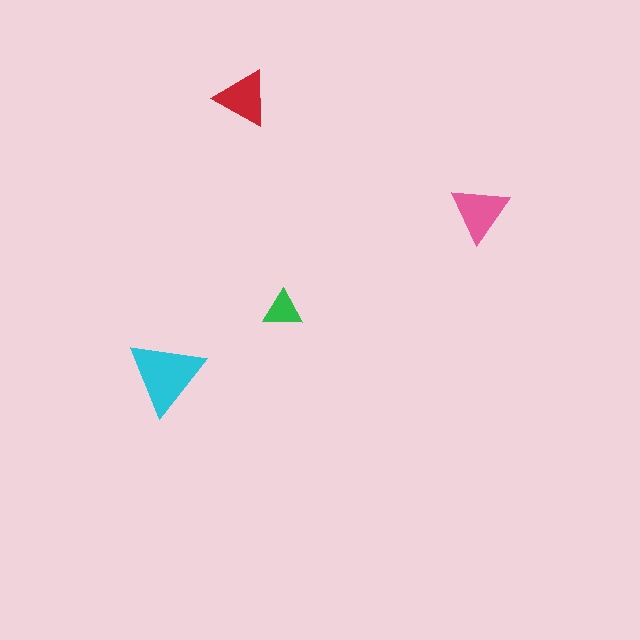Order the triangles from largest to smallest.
the cyan one, the pink one, the red one, the green one.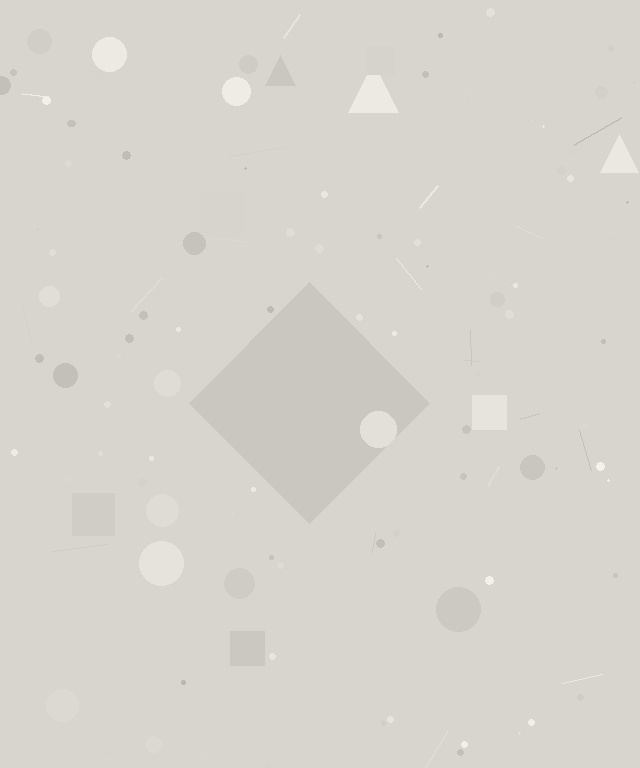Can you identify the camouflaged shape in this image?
The camouflaged shape is a diamond.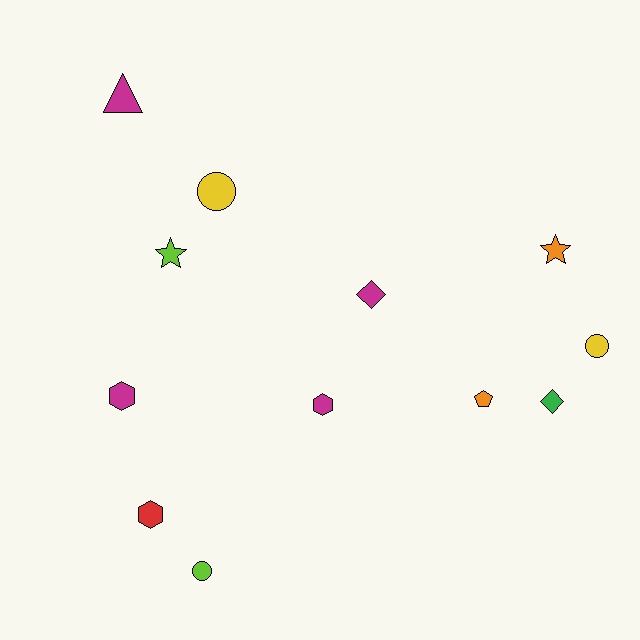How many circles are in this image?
There are 3 circles.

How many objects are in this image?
There are 12 objects.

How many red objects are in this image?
There is 1 red object.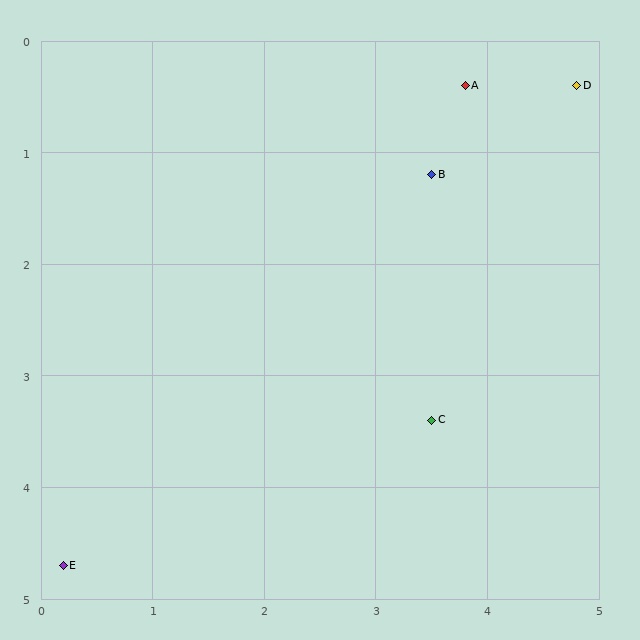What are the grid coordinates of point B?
Point B is at approximately (3.5, 1.2).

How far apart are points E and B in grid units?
Points E and B are about 4.8 grid units apart.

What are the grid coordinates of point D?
Point D is at approximately (4.8, 0.4).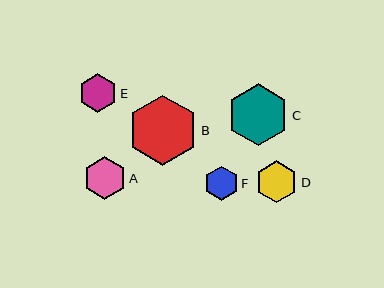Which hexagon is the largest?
Hexagon B is the largest with a size of approximately 70 pixels.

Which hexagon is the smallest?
Hexagon F is the smallest with a size of approximately 34 pixels.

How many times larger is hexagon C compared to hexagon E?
Hexagon C is approximately 1.6 times the size of hexagon E.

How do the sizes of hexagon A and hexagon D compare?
Hexagon A and hexagon D are approximately the same size.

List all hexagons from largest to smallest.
From largest to smallest: B, C, A, D, E, F.